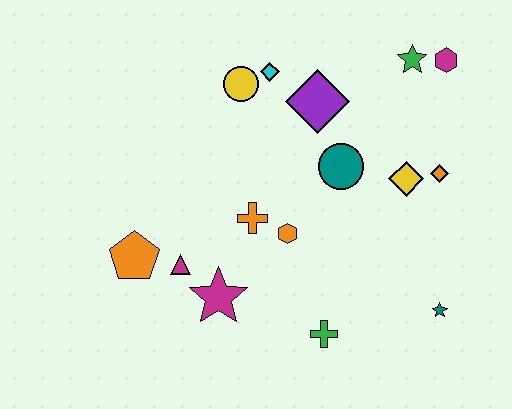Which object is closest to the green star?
The magenta hexagon is closest to the green star.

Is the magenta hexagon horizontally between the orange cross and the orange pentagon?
No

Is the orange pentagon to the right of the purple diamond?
No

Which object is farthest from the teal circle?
The orange pentagon is farthest from the teal circle.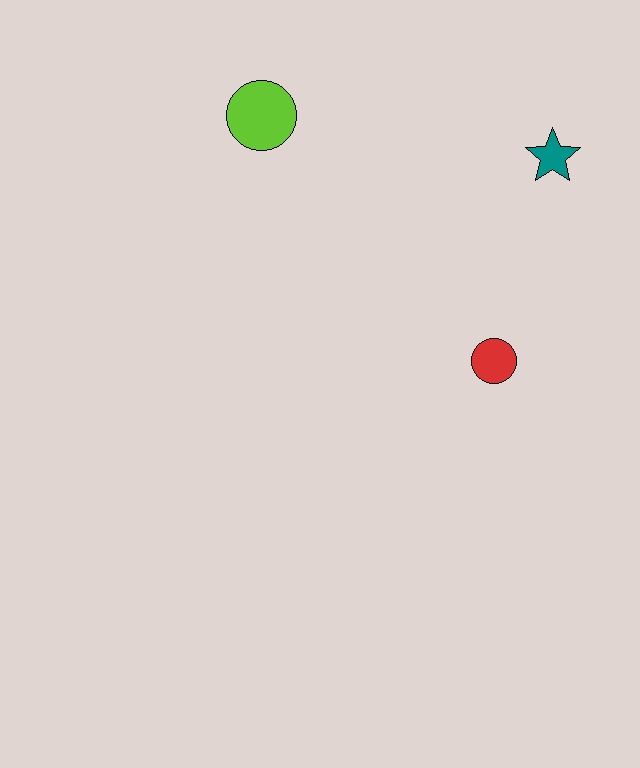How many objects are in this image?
There are 3 objects.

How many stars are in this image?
There is 1 star.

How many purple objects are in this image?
There are no purple objects.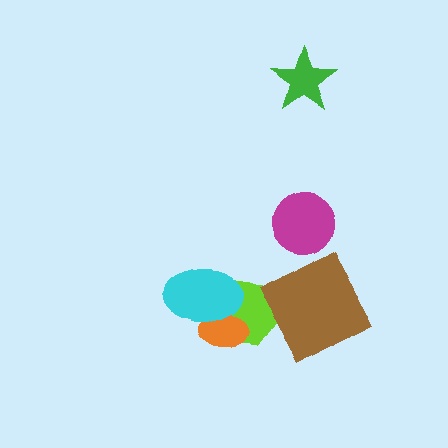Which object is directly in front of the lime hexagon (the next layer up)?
The orange ellipse is directly in front of the lime hexagon.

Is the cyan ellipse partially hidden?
No, no other shape covers it.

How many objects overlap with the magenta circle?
0 objects overlap with the magenta circle.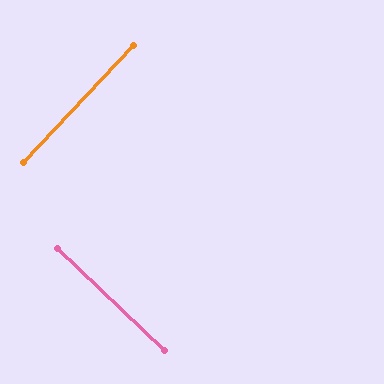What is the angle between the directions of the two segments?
Approximately 90 degrees.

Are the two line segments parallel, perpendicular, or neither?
Perpendicular — they meet at approximately 90°.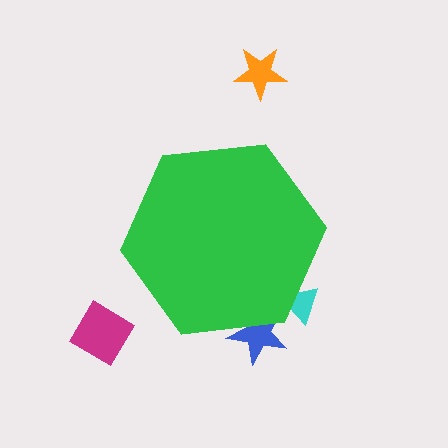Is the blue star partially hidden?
Yes, the blue star is partially hidden behind the green hexagon.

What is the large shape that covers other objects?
A green hexagon.